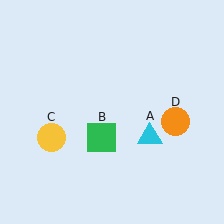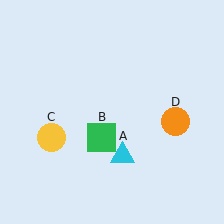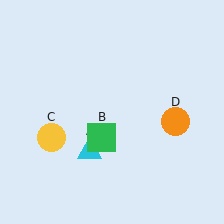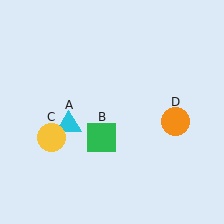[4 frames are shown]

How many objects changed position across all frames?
1 object changed position: cyan triangle (object A).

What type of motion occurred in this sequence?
The cyan triangle (object A) rotated clockwise around the center of the scene.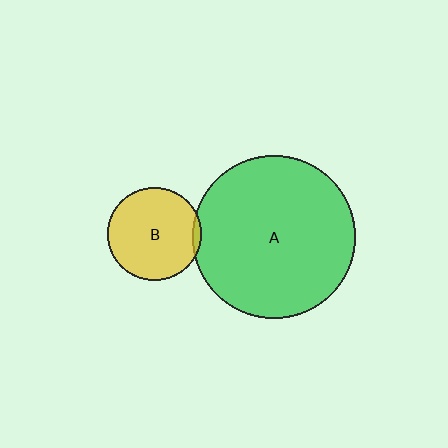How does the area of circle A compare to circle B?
Approximately 3.0 times.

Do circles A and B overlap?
Yes.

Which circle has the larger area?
Circle A (green).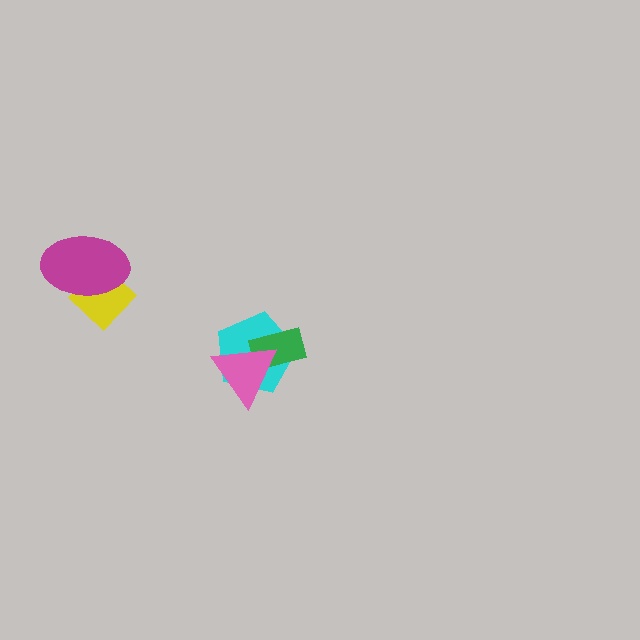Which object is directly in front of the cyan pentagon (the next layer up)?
The green rectangle is directly in front of the cyan pentagon.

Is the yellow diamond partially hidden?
Yes, it is partially covered by another shape.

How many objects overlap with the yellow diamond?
1 object overlaps with the yellow diamond.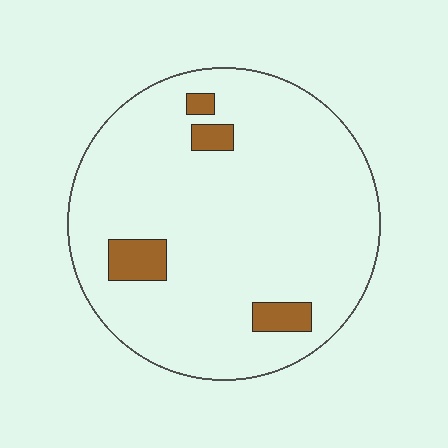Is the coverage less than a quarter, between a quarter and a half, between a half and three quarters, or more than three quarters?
Less than a quarter.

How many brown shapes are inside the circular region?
4.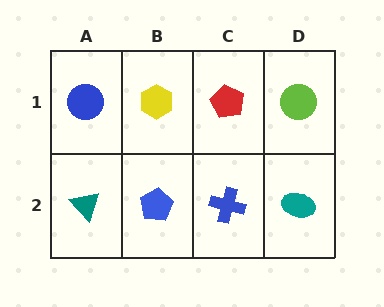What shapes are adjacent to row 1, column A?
A teal triangle (row 2, column A), a yellow hexagon (row 1, column B).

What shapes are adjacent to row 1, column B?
A blue pentagon (row 2, column B), a blue circle (row 1, column A), a red pentagon (row 1, column C).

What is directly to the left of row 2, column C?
A blue pentagon.